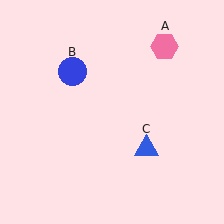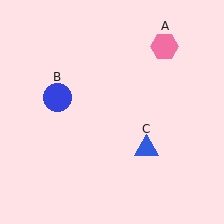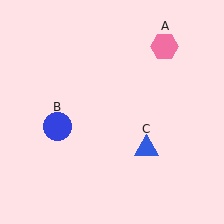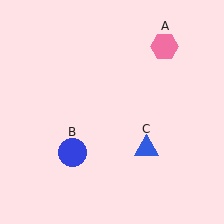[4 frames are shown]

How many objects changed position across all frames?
1 object changed position: blue circle (object B).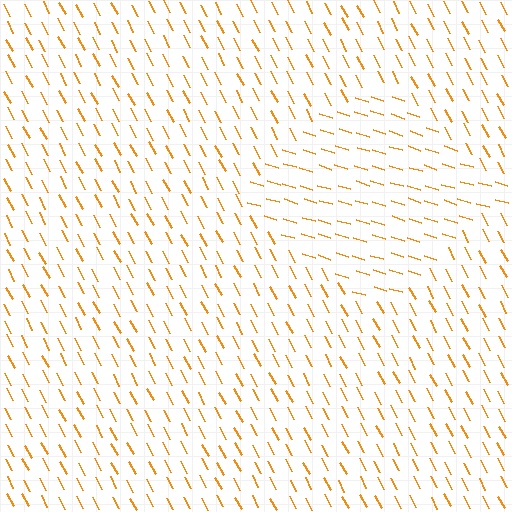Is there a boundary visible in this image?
Yes, there is a texture boundary formed by a change in line orientation.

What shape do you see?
I see a diamond.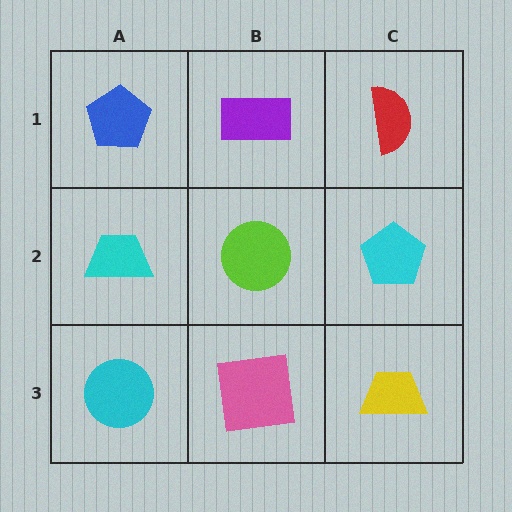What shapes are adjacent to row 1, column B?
A lime circle (row 2, column B), a blue pentagon (row 1, column A), a red semicircle (row 1, column C).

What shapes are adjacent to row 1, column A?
A cyan trapezoid (row 2, column A), a purple rectangle (row 1, column B).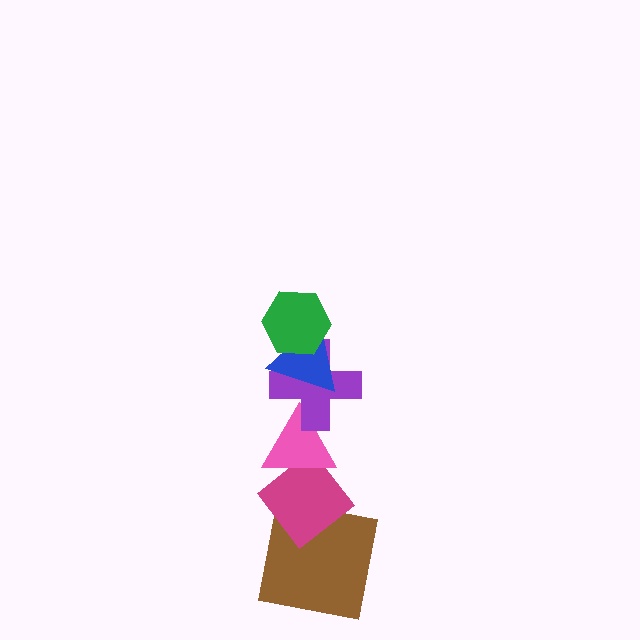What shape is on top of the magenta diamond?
The pink triangle is on top of the magenta diamond.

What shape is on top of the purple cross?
The blue triangle is on top of the purple cross.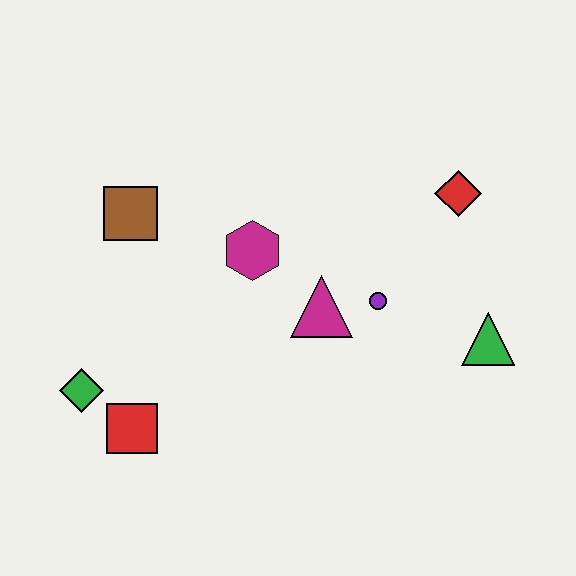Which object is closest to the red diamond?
The purple circle is closest to the red diamond.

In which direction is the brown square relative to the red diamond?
The brown square is to the left of the red diamond.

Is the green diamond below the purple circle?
Yes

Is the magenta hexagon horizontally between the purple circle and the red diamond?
No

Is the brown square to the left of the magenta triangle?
Yes